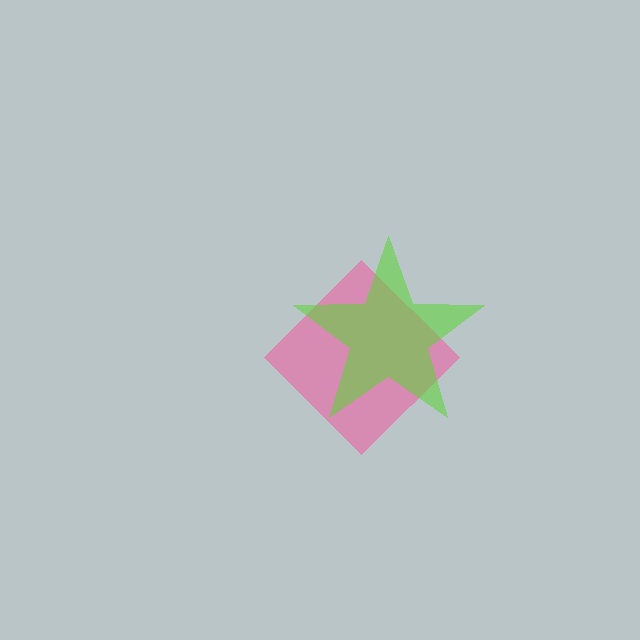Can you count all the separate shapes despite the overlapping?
Yes, there are 2 separate shapes.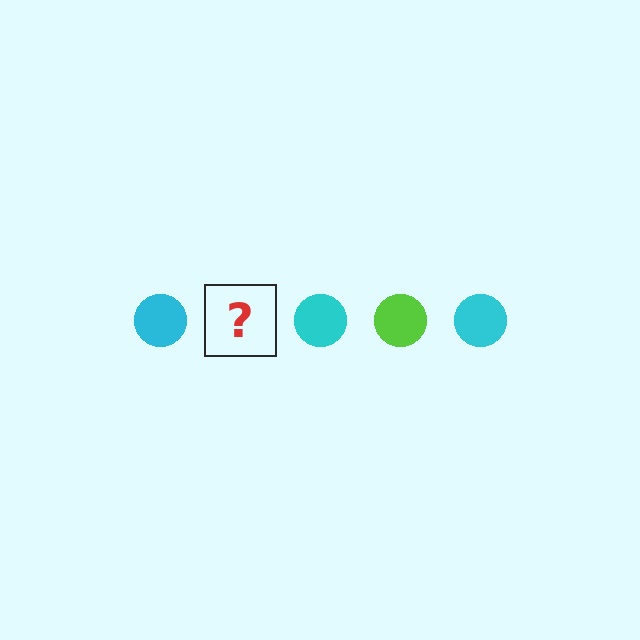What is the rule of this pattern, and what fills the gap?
The rule is that the pattern cycles through cyan, lime circles. The gap should be filled with a lime circle.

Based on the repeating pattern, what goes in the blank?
The blank should be a lime circle.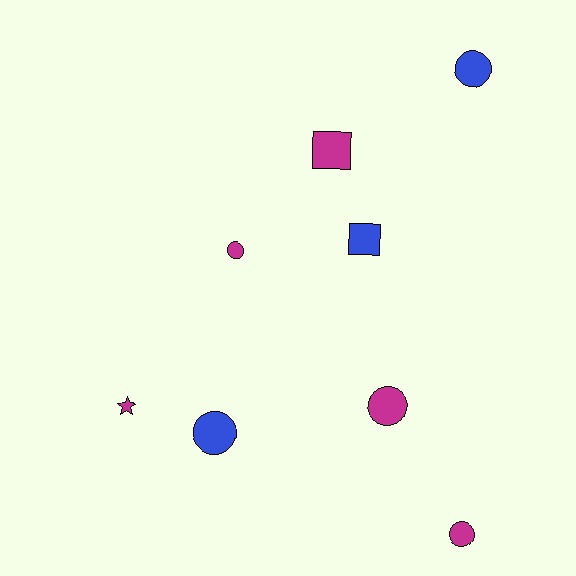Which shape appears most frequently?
Circle, with 5 objects.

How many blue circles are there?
There are 2 blue circles.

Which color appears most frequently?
Magenta, with 5 objects.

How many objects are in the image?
There are 8 objects.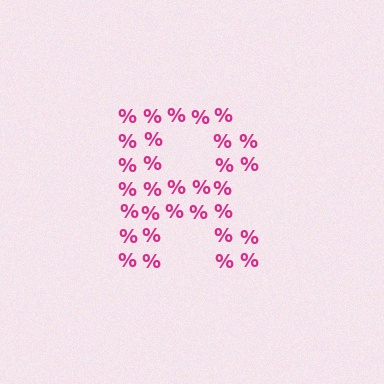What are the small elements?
The small elements are percent signs.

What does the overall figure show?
The overall figure shows the letter R.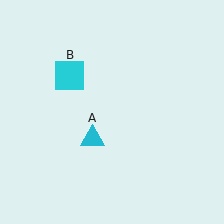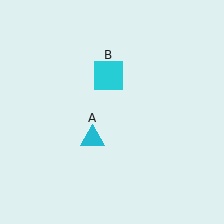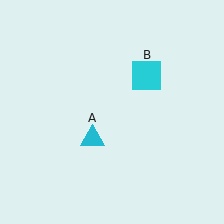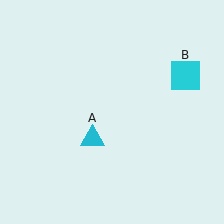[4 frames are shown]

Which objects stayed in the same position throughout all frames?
Cyan triangle (object A) remained stationary.